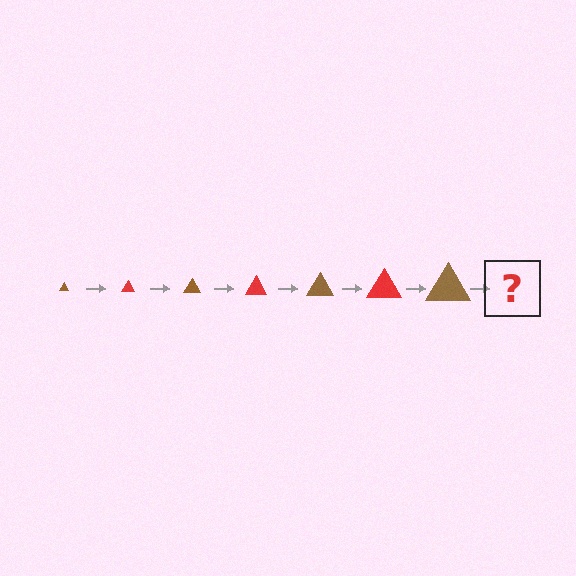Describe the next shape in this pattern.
It should be a red triangle, larger than the previous one.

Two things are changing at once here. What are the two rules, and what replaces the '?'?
The two rules are that the triangle grows larger each step and the color cycles through brown and red. The '?' should be a red triangle, larger than the previous one.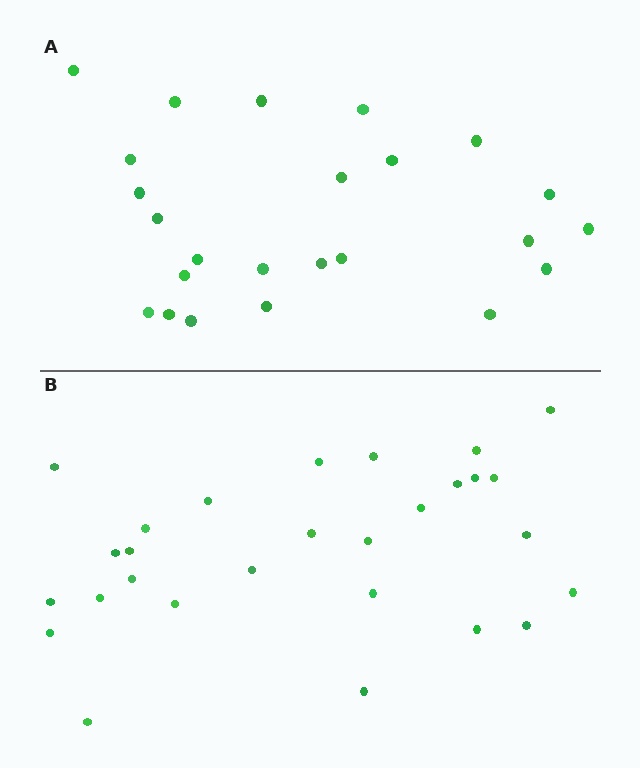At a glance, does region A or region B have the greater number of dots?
Region B (the bottom region) has more dots.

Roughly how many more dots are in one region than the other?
Region B has about 4 more dots than region A.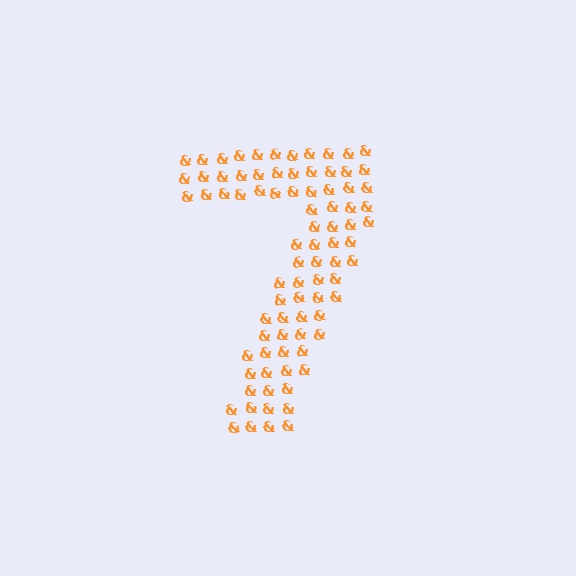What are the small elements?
The small elements are ampersands.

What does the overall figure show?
The overall figure shows the digit 7.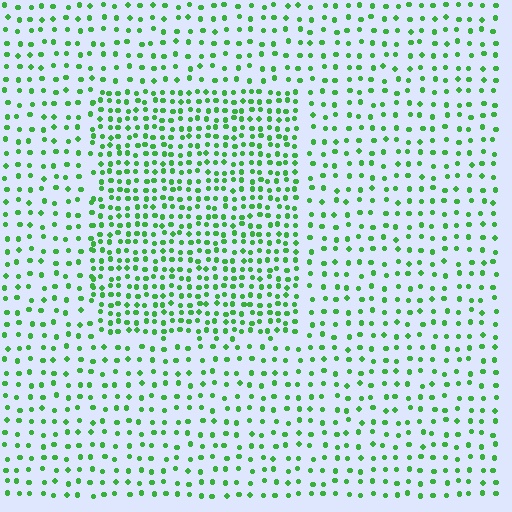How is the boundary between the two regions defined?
The boundary is defined by a change in element density (approximately 1.9x ratio). All elements are the same color, size, and shape.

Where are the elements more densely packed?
The elements are more densely packed inside the rectangle boundary.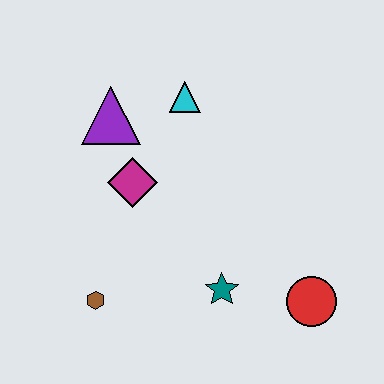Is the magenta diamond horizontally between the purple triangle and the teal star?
Yes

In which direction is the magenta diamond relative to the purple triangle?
The magenta diamond is below the purple triangle.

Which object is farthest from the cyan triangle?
The red circle is farthest from the cyan triangle.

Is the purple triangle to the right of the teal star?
No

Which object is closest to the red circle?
The teal star is closest to the red circle.